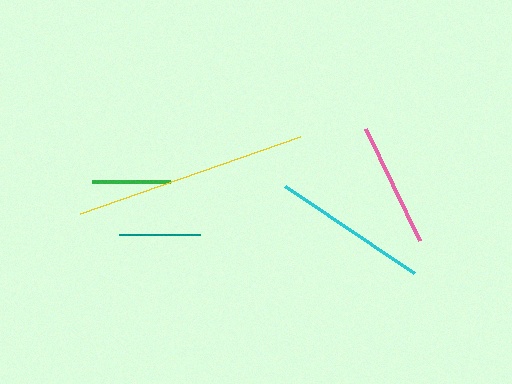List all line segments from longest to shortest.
From longest to shortest: yellow, cyan, pink, teal, green.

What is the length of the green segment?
The green segment is approximately 78 pixels long.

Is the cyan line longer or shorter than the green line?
The cyan line is longer than the green line.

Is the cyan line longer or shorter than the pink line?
The cyan line is longer than the pink line.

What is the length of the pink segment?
The pink segment is approximately 124 pixels long.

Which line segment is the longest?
The yellow line is the longest at approximately 234 pixels.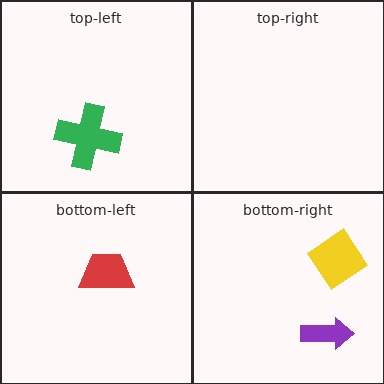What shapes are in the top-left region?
The green cross.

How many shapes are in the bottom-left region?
1.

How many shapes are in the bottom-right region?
2.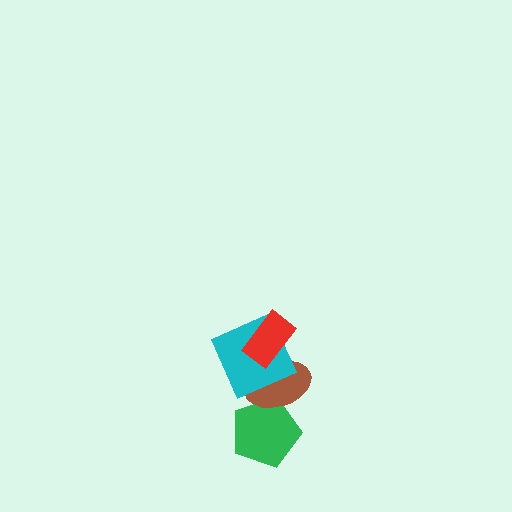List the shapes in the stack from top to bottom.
From top to bottom: the red rectangle, the cyan square, the brown ellipse, the green pentagon.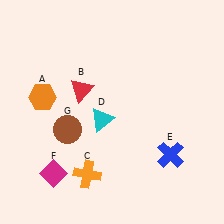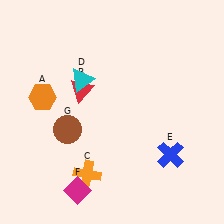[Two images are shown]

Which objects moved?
The objects that moved are: the cyan triangle (D), the magenta diamond (F).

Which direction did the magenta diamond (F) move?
The magenta diamond (F) moved right.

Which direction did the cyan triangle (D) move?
The cyan triangle (D) moved up.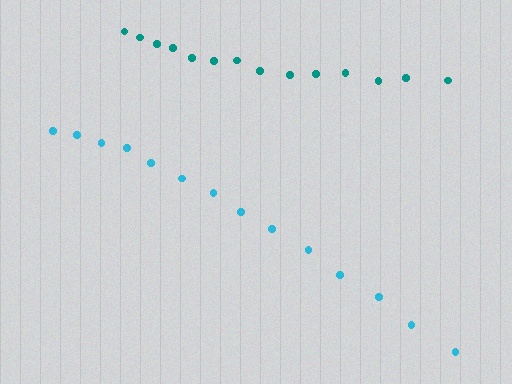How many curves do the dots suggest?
There are 2 distinct paths.